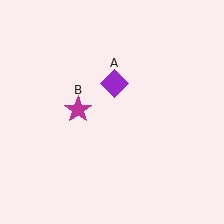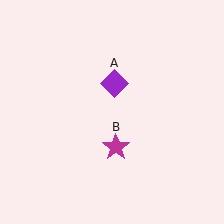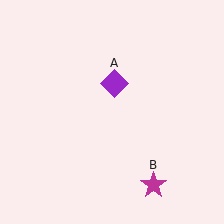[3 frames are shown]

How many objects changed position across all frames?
1 object changed position: magenta star (object B).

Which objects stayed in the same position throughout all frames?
Purple diamond (object A) remained stationary.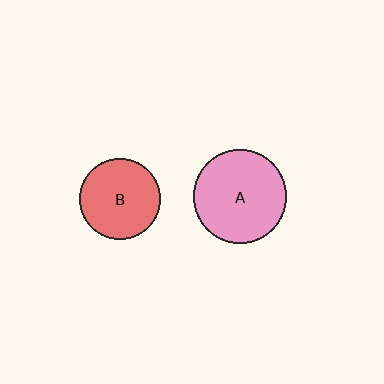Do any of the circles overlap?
No, none of the circles overlap.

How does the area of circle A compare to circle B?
Approximately 1.3 times.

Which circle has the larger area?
Circle A (pink).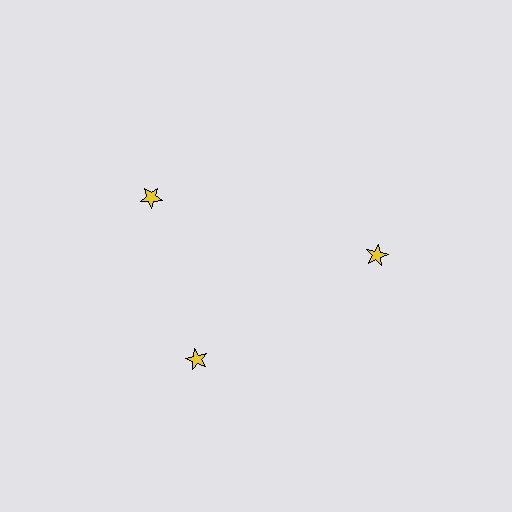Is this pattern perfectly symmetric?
No. The 3 yellow stars are arranged in a ring, but one element near the 11 o'clock position is rotated out of alignment along the ring, breaking the 3-fold rotational symmetry.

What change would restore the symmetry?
The symmetry would be restored by rotating it back into even spacing with its neighbors so that all 3 stars sit at equal angles and equal distance from the center.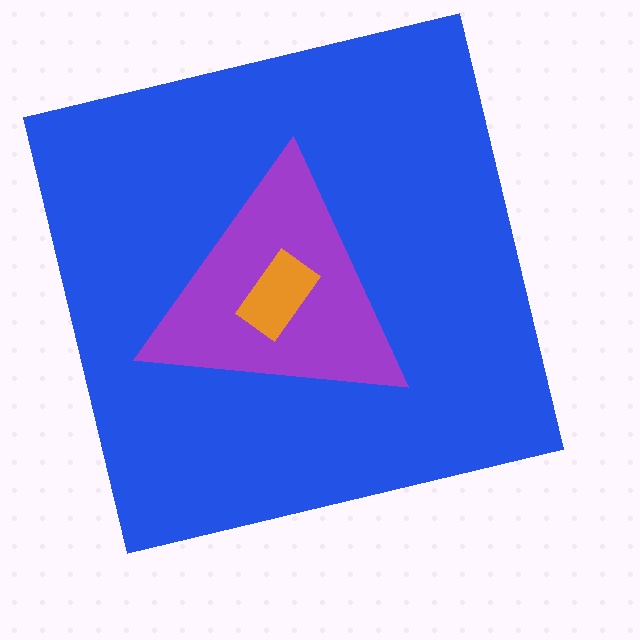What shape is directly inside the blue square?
The purple triangle.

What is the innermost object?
The orange rectangle.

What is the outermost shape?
The blue square.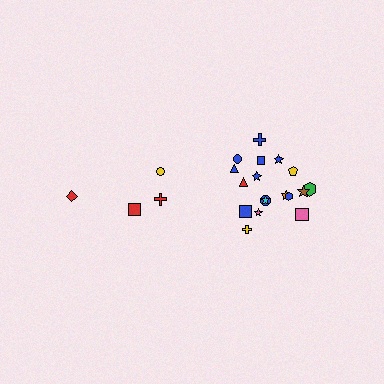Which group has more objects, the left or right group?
The right group.